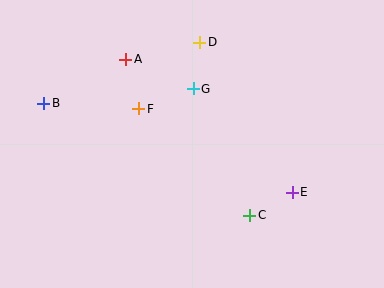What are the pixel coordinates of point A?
Point A is at (126, 59).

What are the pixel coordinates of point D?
Point D is at (200, 42).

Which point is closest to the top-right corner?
Point D is closest to the top-right corner.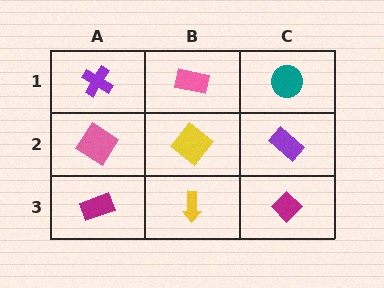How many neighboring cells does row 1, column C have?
2.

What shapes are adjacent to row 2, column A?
A purple cross (row 1, column A), a magenta rectangle (row 3, column A), a yellow diamond (row 2, column B).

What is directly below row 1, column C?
A purple rectangle.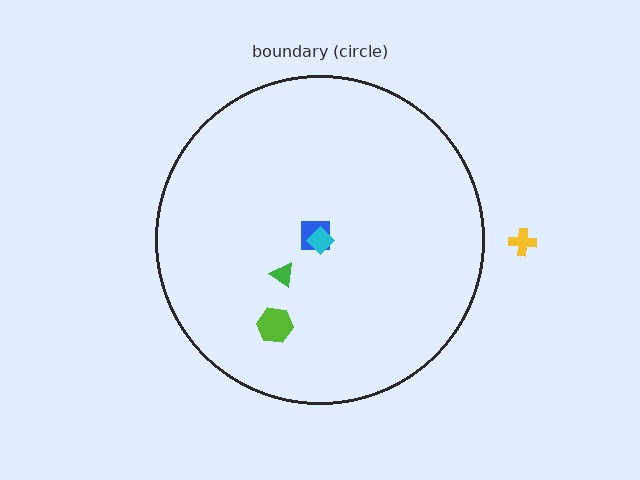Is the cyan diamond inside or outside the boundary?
Inside.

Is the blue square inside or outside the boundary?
Inside.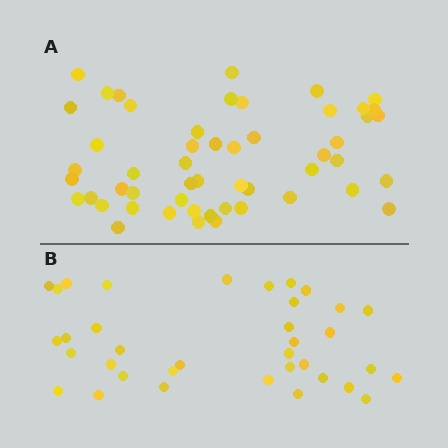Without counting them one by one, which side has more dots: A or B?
Region A (the top region) has more dots.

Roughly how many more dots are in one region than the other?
Region A has approximately 15 more dots than region B.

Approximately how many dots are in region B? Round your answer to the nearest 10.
About 40 dots. (The exact count is 36, which rounds to 40.)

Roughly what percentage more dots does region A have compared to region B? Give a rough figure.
About 45% more.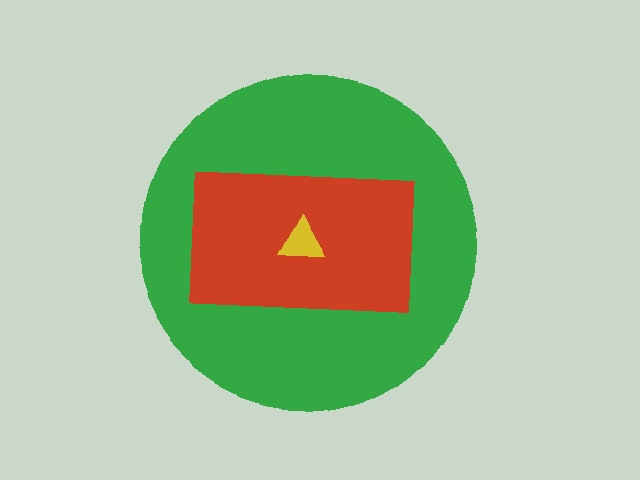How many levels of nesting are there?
3.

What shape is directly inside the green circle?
The red rectangle.